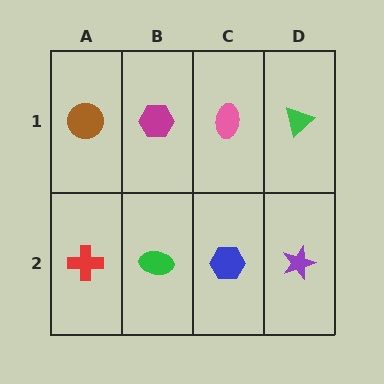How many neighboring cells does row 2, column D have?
2.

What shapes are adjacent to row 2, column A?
A brown circle (row 1, column A), a green ellipse (row 2, column B).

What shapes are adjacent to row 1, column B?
A green ellipse (row 2, column B), a brown circle (row 1, column A), a pink ellipse (row 1, column C).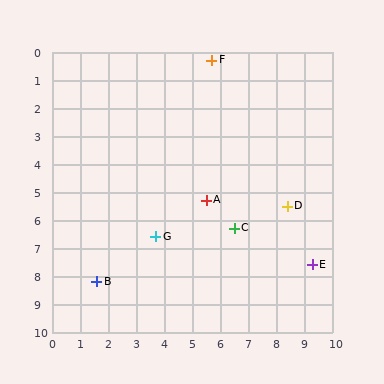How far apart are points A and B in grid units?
Points A and B are about 4.9 grid units apart.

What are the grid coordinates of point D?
Point D is at approximately (8.4, 5.5).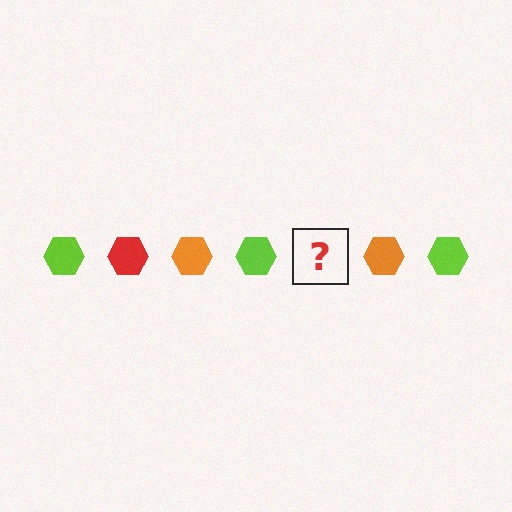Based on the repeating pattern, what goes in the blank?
The blank should be a red hexagon.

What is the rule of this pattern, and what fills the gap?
The rule is that the pattern cycles through lime, red, orange hexagons. The gap should be filled with a red hexagon.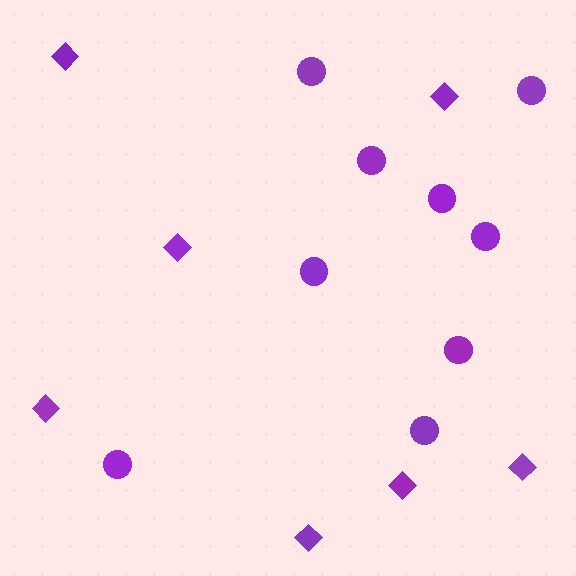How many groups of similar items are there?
There are 2 groups: one group of diamonds (7) and one group of circles (9).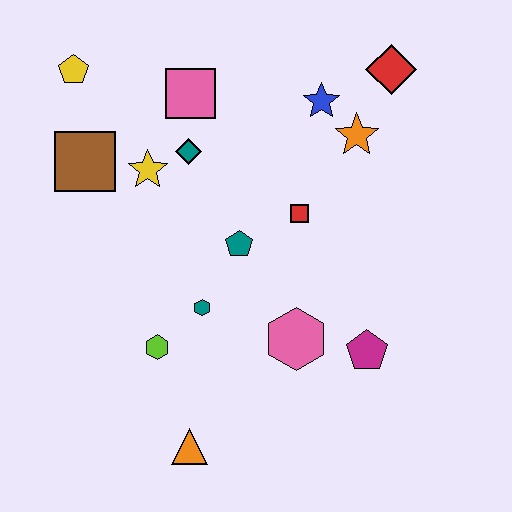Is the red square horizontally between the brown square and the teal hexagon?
No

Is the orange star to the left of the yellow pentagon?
No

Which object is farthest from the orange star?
The orange triangle is farthest from the orange star.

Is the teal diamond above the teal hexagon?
Yes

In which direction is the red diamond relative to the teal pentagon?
The red diamond is above the teal pentagon.